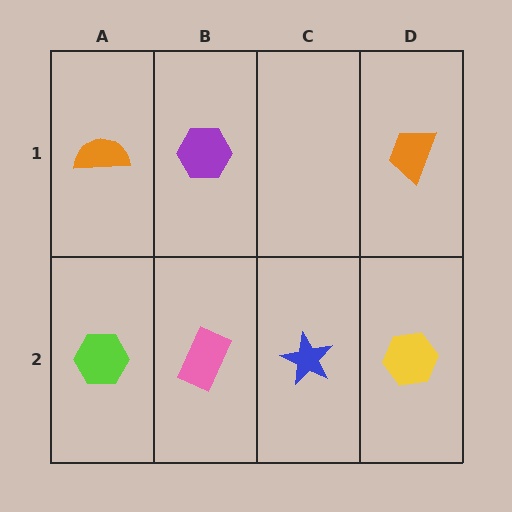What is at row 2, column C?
A blue star.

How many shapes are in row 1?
3 shapes.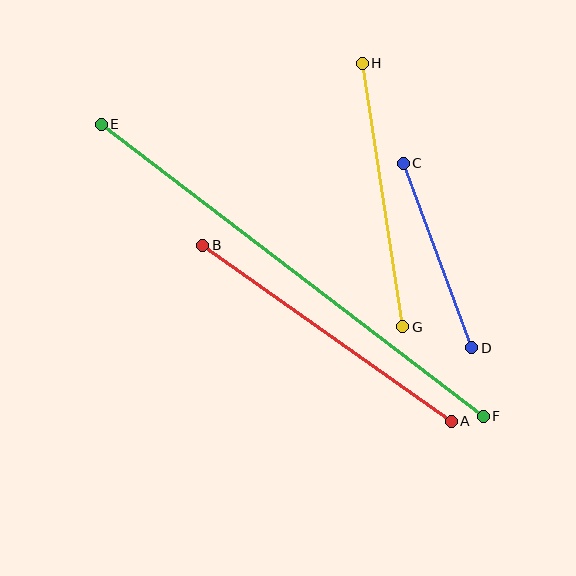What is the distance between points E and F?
The distance is approximately 481 pixels.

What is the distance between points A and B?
The distance is approximately 304 pixels.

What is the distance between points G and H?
The distance is approximately 267 pixels.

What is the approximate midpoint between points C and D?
The midpoint is at approximately (437, 256) pixels.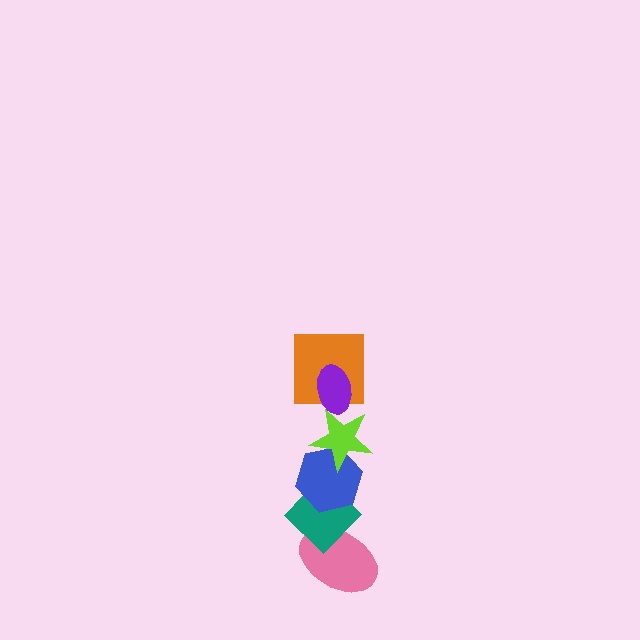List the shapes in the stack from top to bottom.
From top to bottom: the purple ellipse, the orange square, the lime star, the blue hexagon, the teal diamond, the pink ellipse.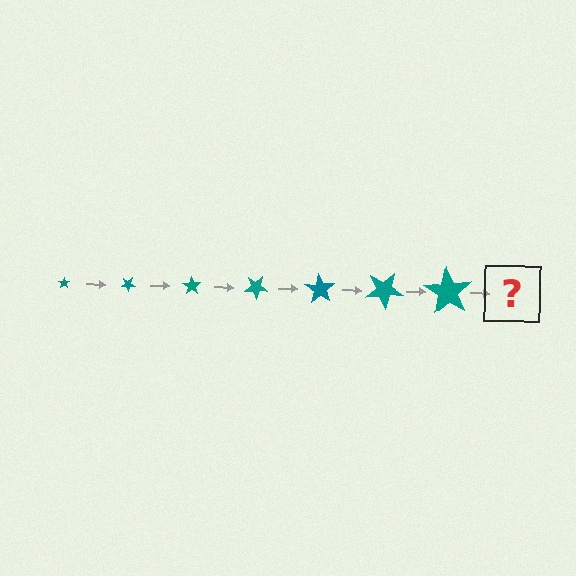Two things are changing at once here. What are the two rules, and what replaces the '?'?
The two rules are that the star grows larger each step and it rotates 35 degrees each step. The '?' should be a star, larger than the previous one and rotated 245 degrees from the start.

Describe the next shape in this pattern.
It should be a star, larger than the previous one and rotated 245 degrees from the start.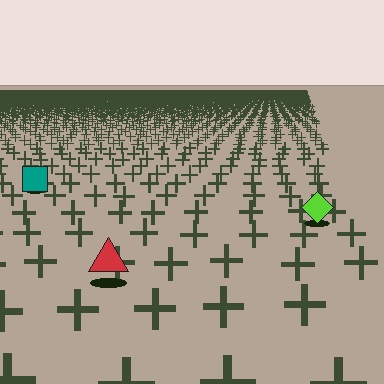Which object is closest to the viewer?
The red triangle is closest. The texture marks near it are larger and more spread out.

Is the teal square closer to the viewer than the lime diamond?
No. The lime diamond is closer — you can tell from the texture gradient: the ground texture is coarser near it.